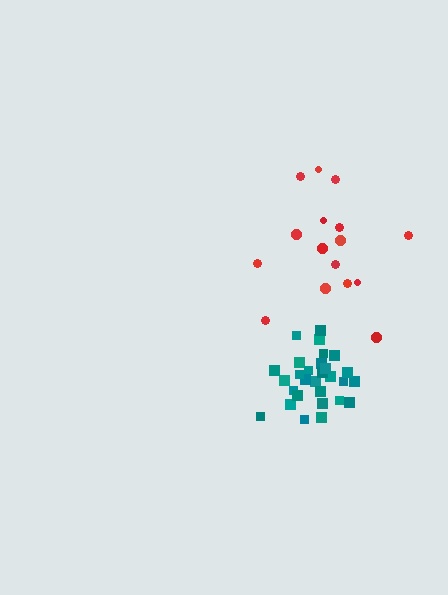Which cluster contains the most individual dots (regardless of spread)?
Teal (29).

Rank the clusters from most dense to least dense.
teal, red.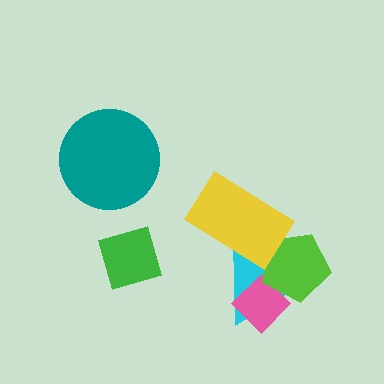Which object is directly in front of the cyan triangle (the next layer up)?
The pink diamond is directly in front of the cyan triangle.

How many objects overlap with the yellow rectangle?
2 objects overlap with the yellow rectangle.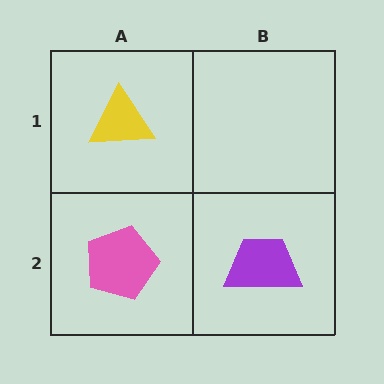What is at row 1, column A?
A yellow triangle.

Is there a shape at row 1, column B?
No, that cell is empty.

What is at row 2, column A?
A pink pentagon.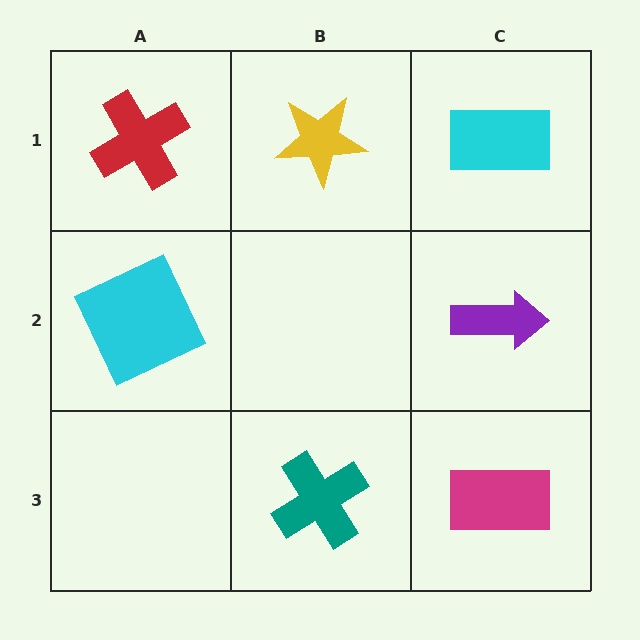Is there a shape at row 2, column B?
No, that cell is empty.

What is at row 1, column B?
A yellow star.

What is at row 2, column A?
A cyan square.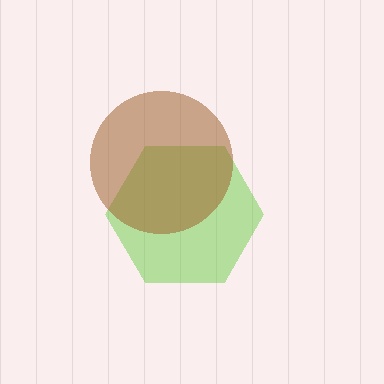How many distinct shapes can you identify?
There are 2 distinct shapes: a lime hexagon, a brown circle.